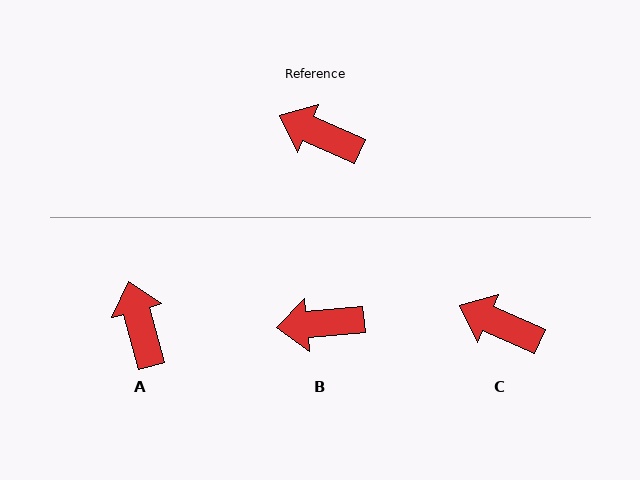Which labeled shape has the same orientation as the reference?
C.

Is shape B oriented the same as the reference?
No, it is off by about 29 degrees.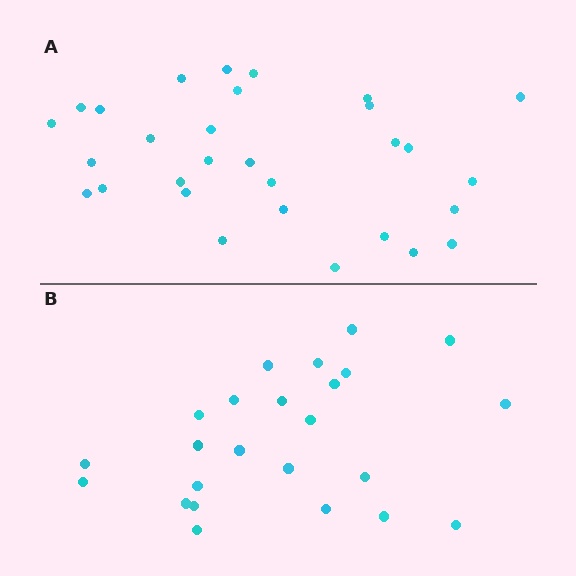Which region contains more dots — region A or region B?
Region A (the top region) has more dots.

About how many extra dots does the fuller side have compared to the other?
Region A has about 6 more dots than region B.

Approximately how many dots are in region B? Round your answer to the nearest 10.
About 20 dots. (The exact count is 24, which rounds to 20.)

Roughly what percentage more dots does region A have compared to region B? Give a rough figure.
About 25% more.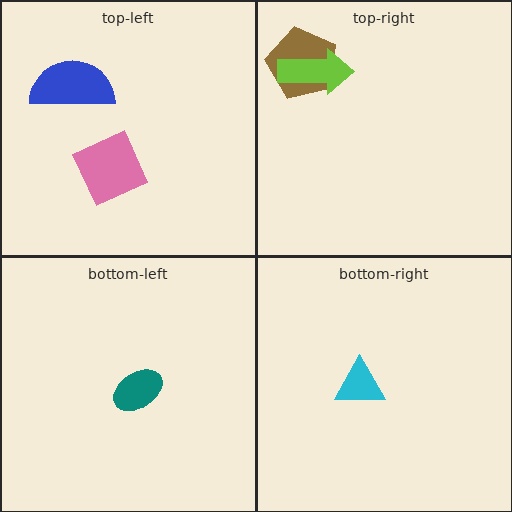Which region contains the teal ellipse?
The bottom-left region.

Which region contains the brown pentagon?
The top-right region.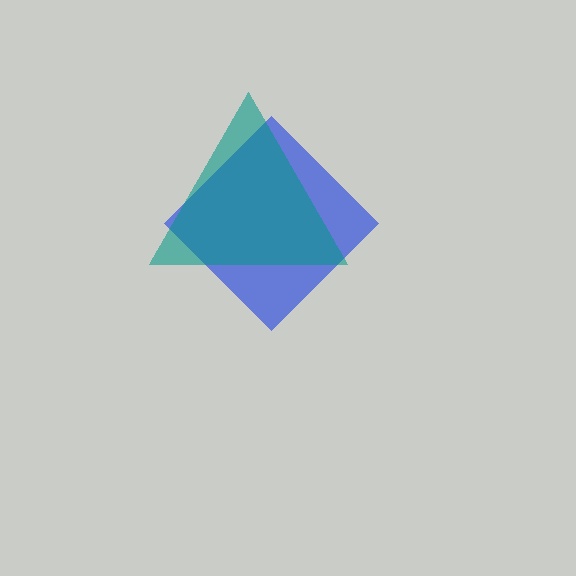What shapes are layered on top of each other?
The layered shapes are: a blue diamond, a teal triangle.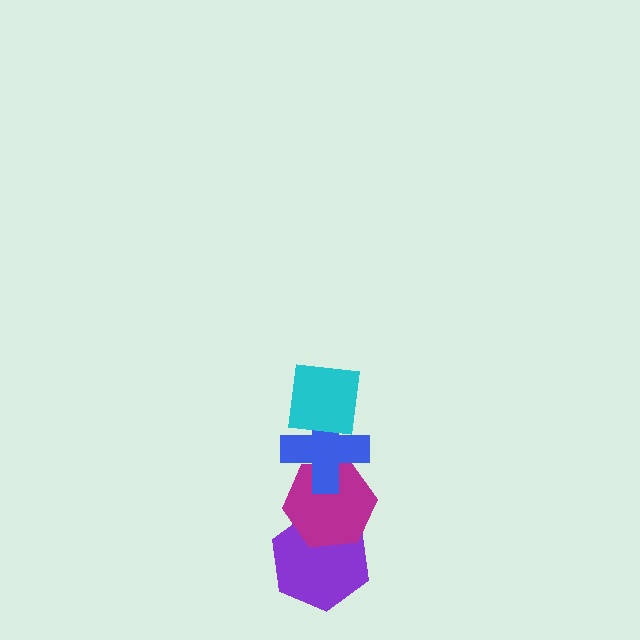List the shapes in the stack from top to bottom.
From top to bottom: the cyan square, the blue cross, the magenta hexagon, the purple hexagon.